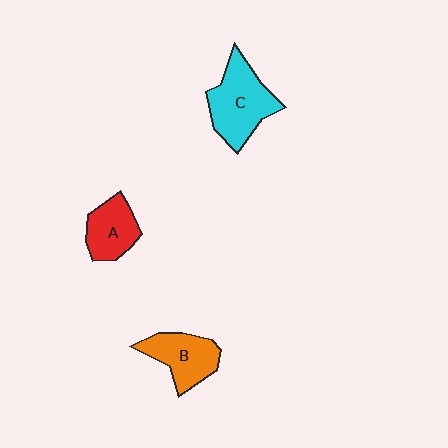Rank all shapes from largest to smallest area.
From largest to smallest: C (cyan), B (orange), A (red).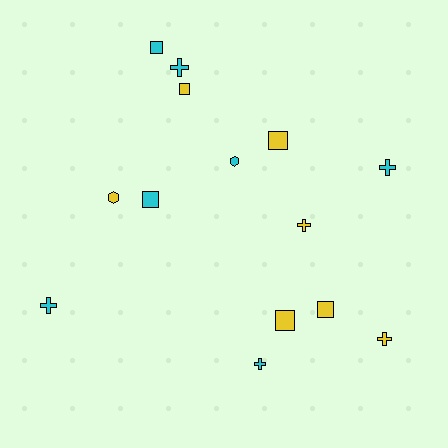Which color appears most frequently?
Cyan, with 7 objects.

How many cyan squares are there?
There are 2 cyan squares.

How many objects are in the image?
There are 14 objects.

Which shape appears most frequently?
Cross, with 6 objects.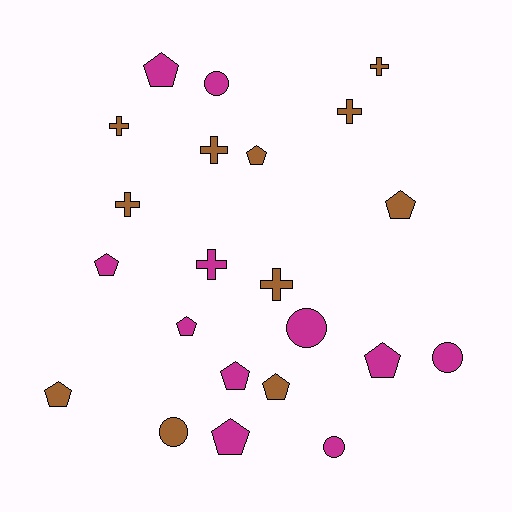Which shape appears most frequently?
Pentagon, with 10 objects.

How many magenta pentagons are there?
There are 6 magenta pentagons.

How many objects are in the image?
There are 22 objects.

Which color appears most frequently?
Brown, with 11 objects.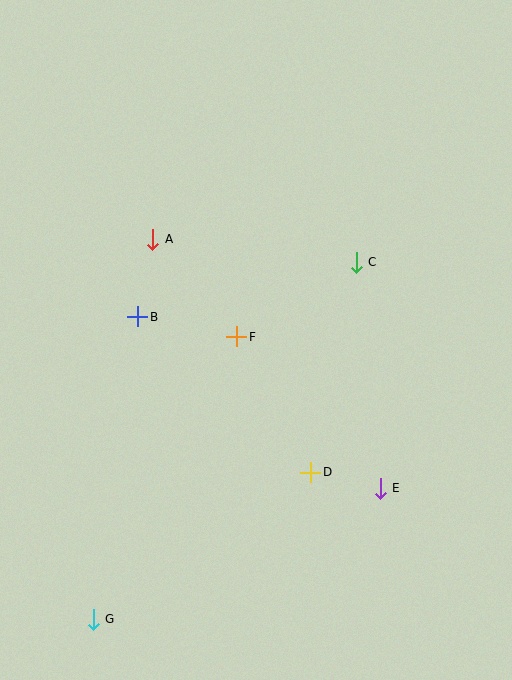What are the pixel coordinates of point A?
Point A is at (153, 239).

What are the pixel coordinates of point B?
Point B is at (138, 317).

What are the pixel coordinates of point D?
Point D is at (311, 472).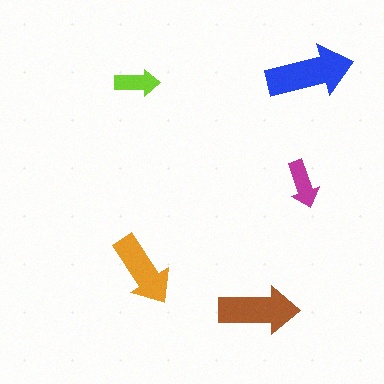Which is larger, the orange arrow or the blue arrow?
The blue one.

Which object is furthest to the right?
The blue arrow is rightmost.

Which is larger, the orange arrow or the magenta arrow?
The orange one.